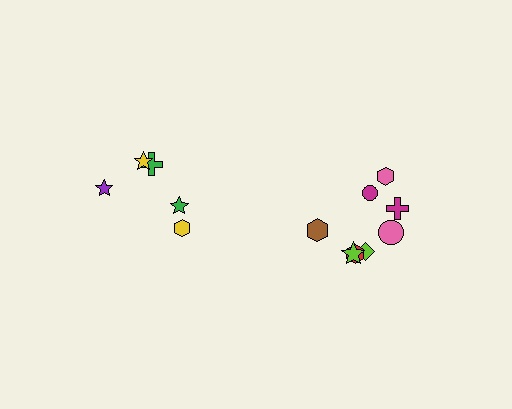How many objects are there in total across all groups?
There are 13 objects.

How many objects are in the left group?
There are 5 objects.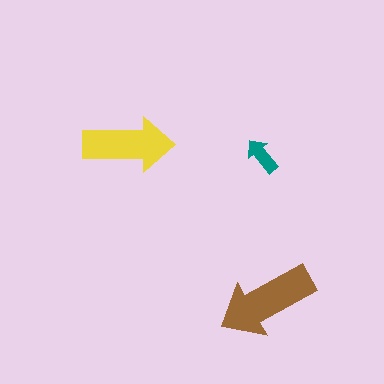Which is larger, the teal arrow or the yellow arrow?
The yellow one.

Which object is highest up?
The yellow arrow is topmost.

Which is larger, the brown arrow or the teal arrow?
The brown one.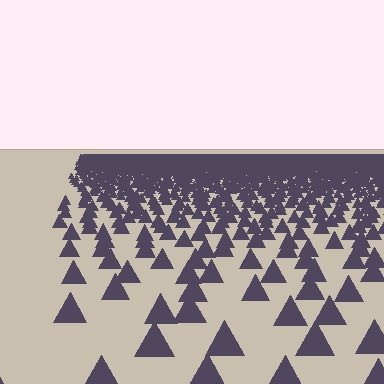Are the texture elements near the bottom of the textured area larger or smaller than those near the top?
Larger. Near the bottom, elements are closer to the viewer and appear at a bigger on-screen size.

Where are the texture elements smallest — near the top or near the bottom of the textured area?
Near the top.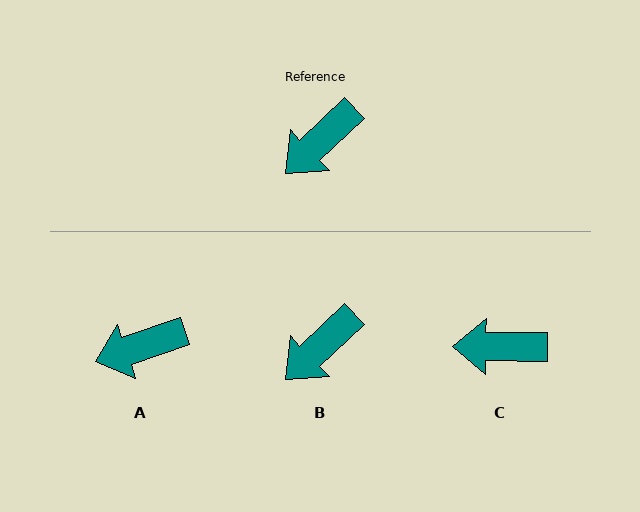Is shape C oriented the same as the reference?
No, it is off by about 44 degrees.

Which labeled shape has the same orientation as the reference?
B.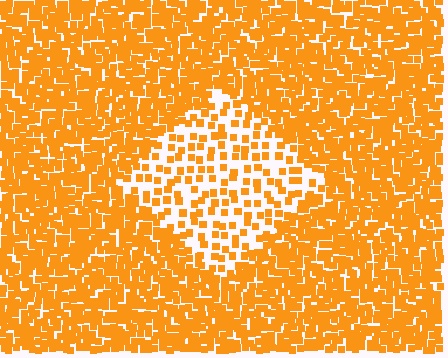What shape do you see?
I see a diamond.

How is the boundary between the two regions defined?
The boundary is defined by a change in element density (approximately 2.5x ratio). All elements are the same color, size, and shape.